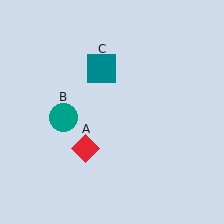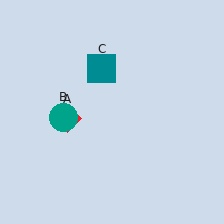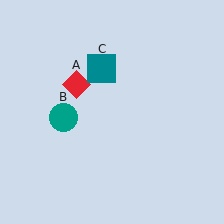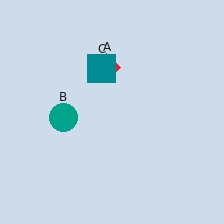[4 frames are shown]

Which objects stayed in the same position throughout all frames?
Teal circle (object B) and teal square (object C) remained stationary.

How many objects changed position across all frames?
1 object changed position: red diamond (object A).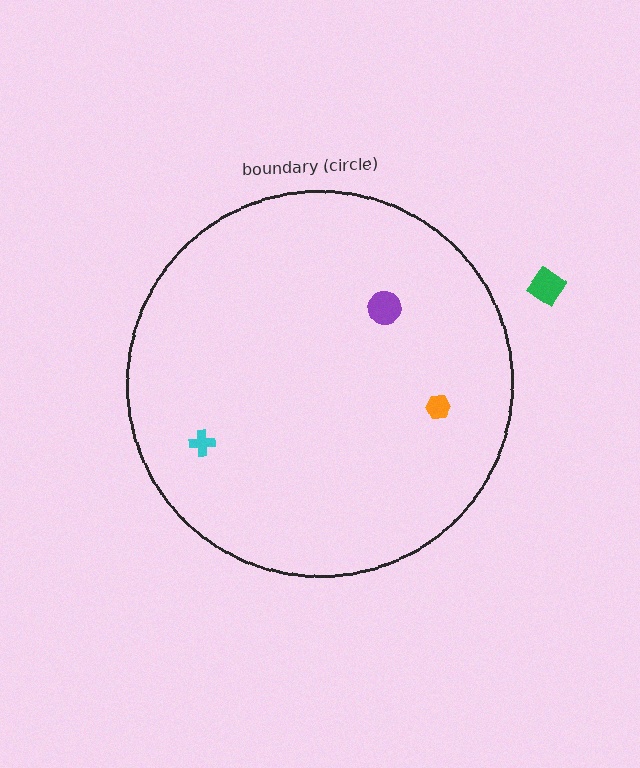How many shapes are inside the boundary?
3 inside, 1 outside.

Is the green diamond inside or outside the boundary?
Outside.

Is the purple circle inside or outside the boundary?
Inside.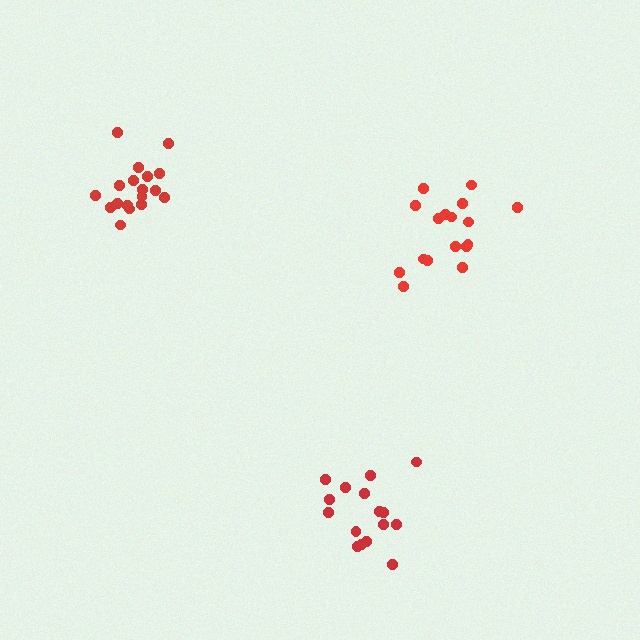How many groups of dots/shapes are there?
There are 3 groups.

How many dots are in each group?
Group 1: 18 dots, Group 2: 16 dots, Group 3: 17 dots (51 total).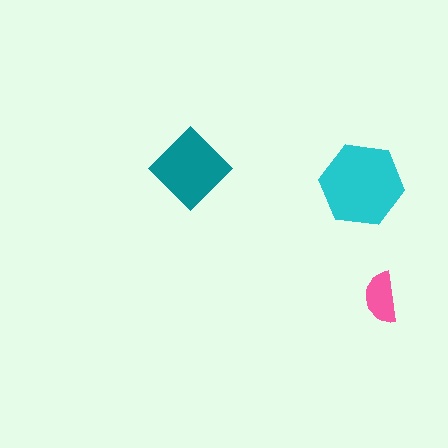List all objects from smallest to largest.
The pink semicircle, the teal diamond, the cyan hexagon.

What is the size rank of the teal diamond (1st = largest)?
2nd.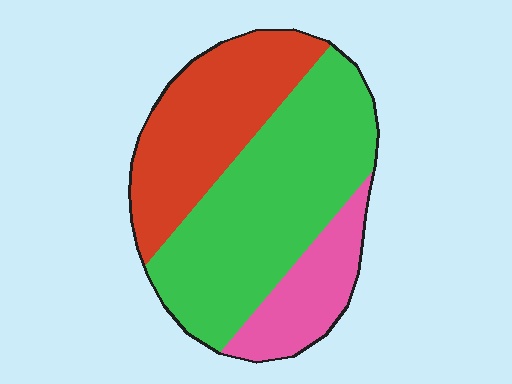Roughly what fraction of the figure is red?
Red covers roughly 30% of the figure.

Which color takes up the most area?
Green, at roughly 50%.